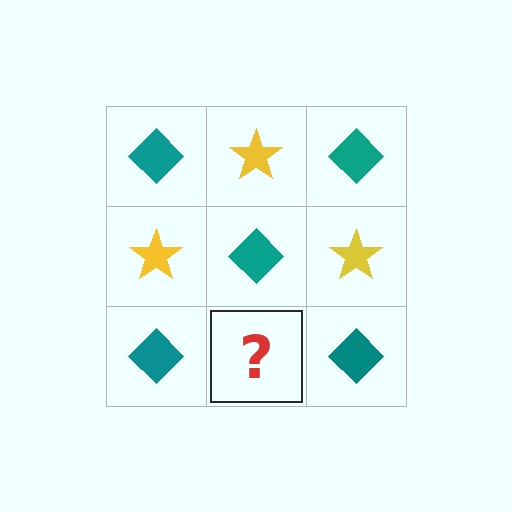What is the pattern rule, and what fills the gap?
The rule is that it alternates teal diamond and yellow star in a checkerboard pattern. The gap should be filled with a yellow star.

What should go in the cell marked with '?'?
The missing cell should contain a yellow star.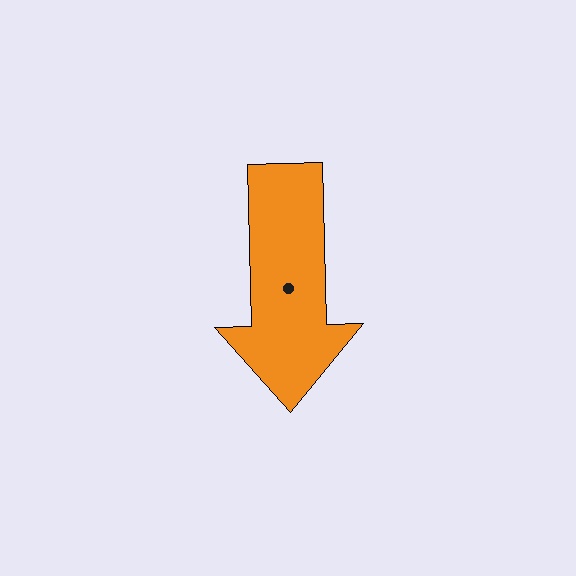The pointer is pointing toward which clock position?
Roughly 6 o'clock.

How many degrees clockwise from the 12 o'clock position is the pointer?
Approximately 179 degrees.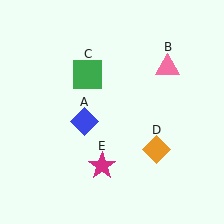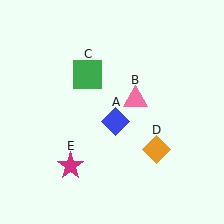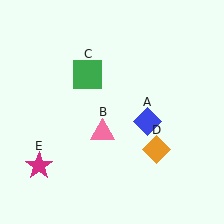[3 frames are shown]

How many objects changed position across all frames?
3 objects changed position: blue diamond (object A), pink triangle (object B), magenta star (object E).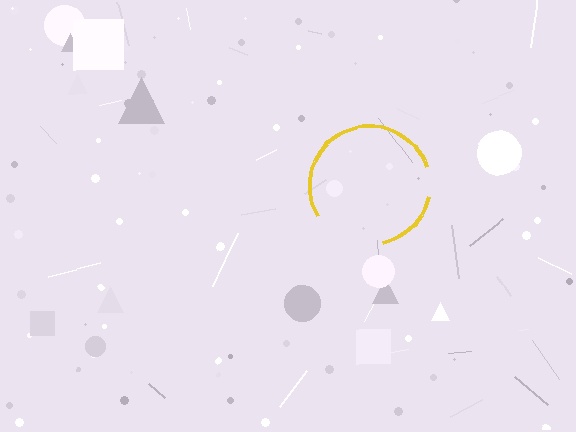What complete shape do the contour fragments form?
The contour fragments form a circle.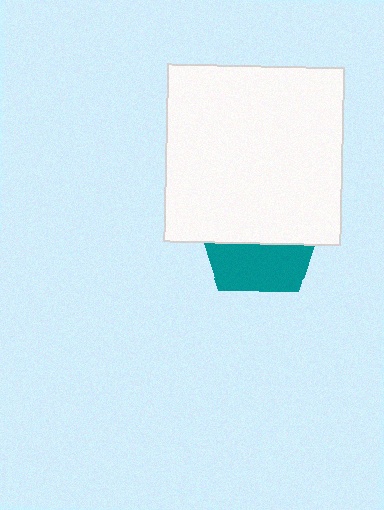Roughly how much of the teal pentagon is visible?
A small part of it is visible (roughly 40%).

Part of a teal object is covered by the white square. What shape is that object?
It is a pentagon.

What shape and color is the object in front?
The object in front is a white square.